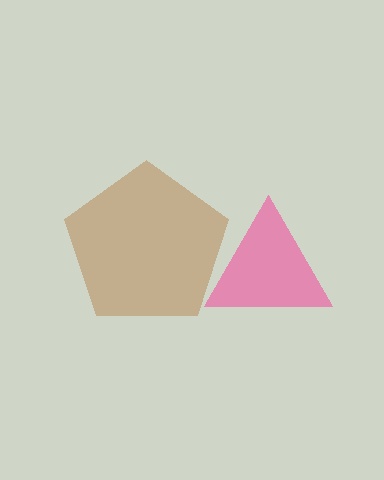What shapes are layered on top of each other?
The layered shapes are: a pink triangle, a brown pentagon.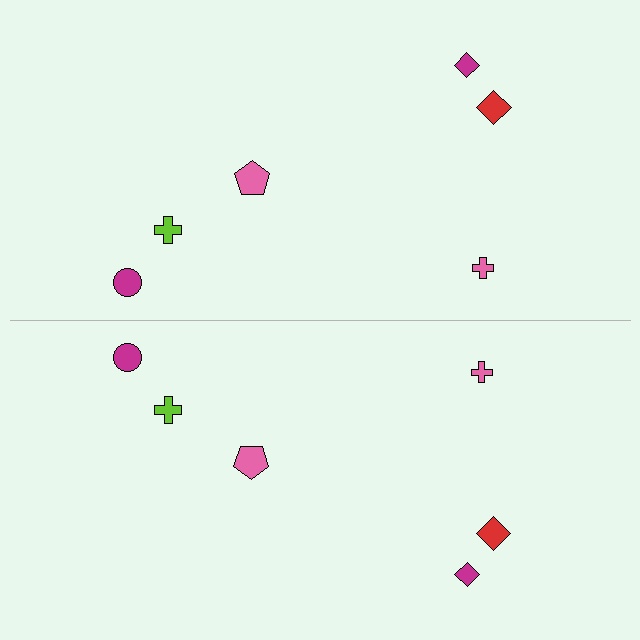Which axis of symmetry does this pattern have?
The pattern has a horizontal axis of symmetry running through the center of the image.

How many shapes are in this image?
There are 12 shapes in this image.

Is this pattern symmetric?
Yes, this pattern has bilateral (reflection) symmetry.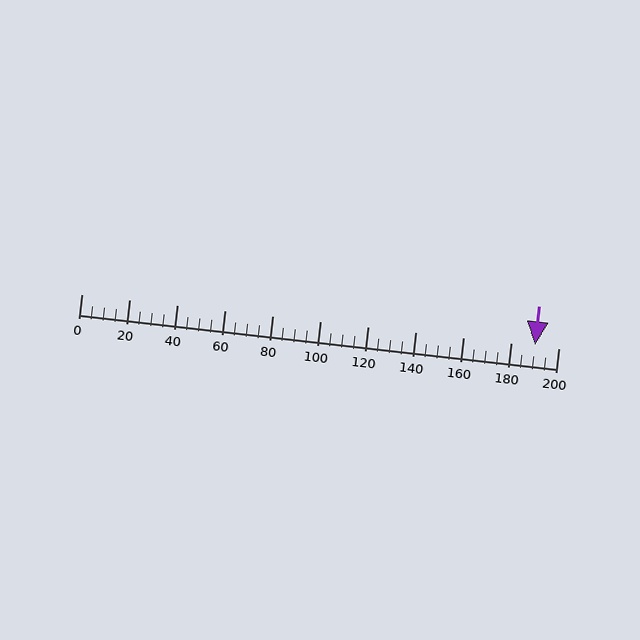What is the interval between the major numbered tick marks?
The major tick marks are spaced 20 units apart.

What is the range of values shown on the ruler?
The ruler shows values from 0 to 200.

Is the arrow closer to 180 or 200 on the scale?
The arrow is closer to 200.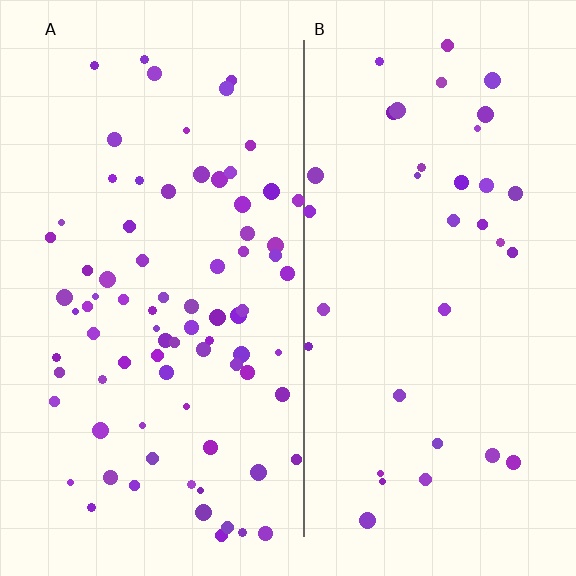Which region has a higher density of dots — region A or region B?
A (the left).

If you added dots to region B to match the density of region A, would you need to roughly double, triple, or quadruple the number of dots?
Approximately double.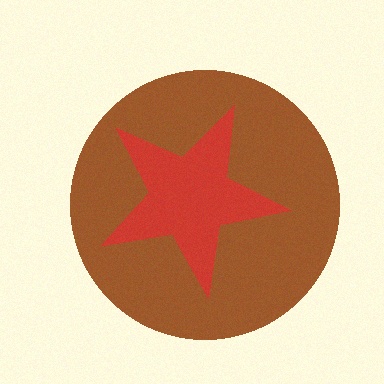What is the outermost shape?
The brown circle.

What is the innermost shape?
The red star.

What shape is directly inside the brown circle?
The red star.